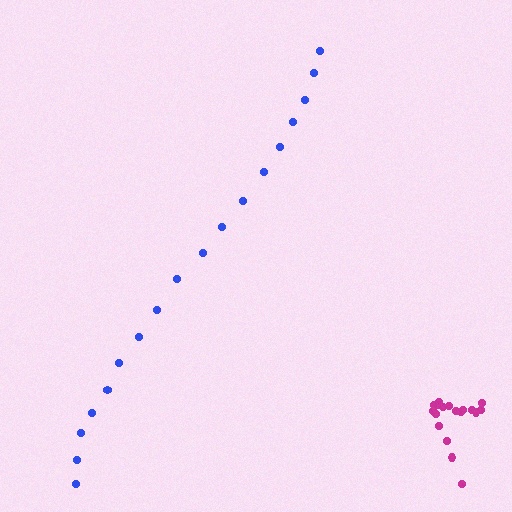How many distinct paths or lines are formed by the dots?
There are 2 distinct paths.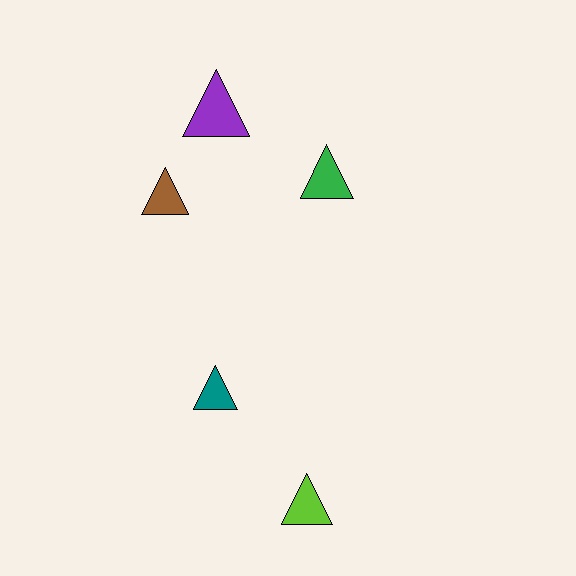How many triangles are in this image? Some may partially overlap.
There are 5 triangles.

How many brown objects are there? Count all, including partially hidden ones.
There is 1 brown object.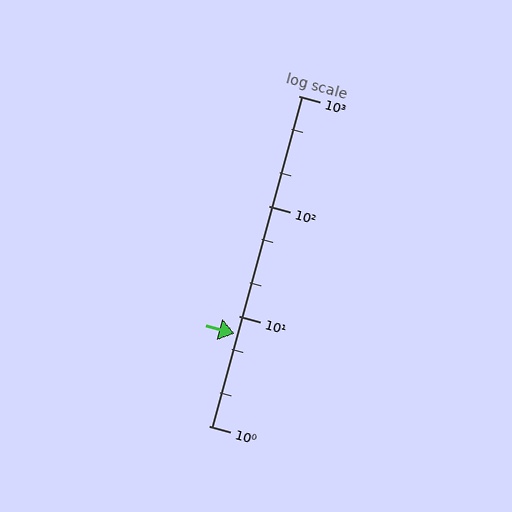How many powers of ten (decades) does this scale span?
The scale spans 3 decades, from 1 to 1000.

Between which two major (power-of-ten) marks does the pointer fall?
The pointer is between 1 and 10.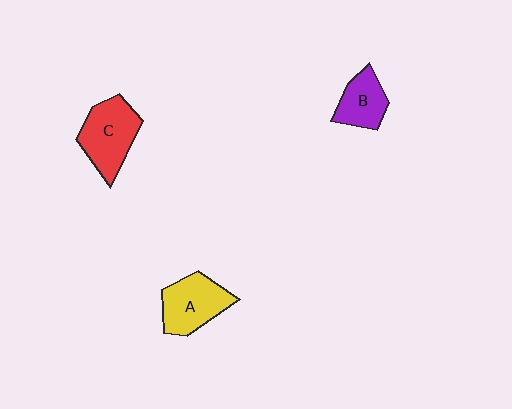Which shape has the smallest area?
Shape B (purple).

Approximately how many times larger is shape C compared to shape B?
Approximately 1.4 times.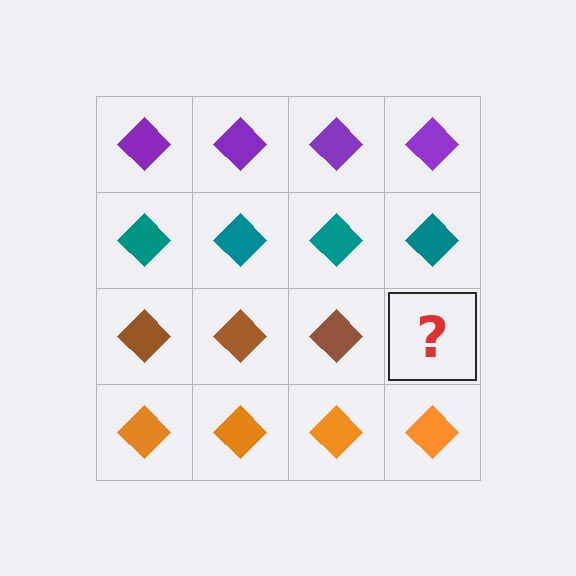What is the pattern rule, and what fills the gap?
The rule is that each row has a consistent color. The gap should be filled with a brown diamond.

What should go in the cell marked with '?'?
The missing cell should contain a brown diamond.